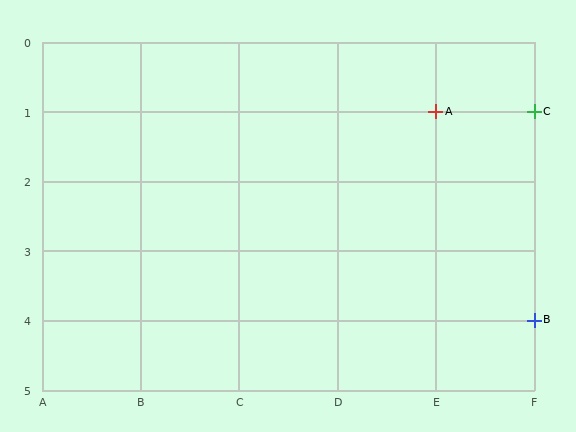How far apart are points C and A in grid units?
Points C and A are 1 column apart.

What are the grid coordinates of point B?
Point B is at grid coordinates (F, 4).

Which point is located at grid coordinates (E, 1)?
Point A is at (E, 1).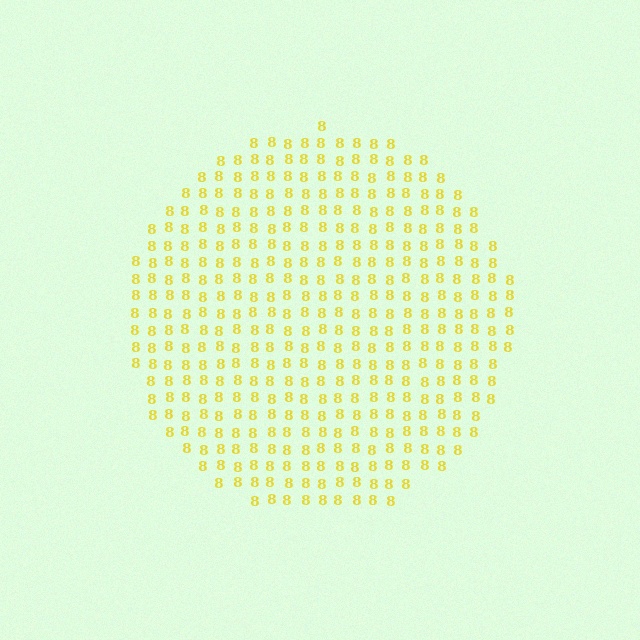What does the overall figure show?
The overall figure shows a circle.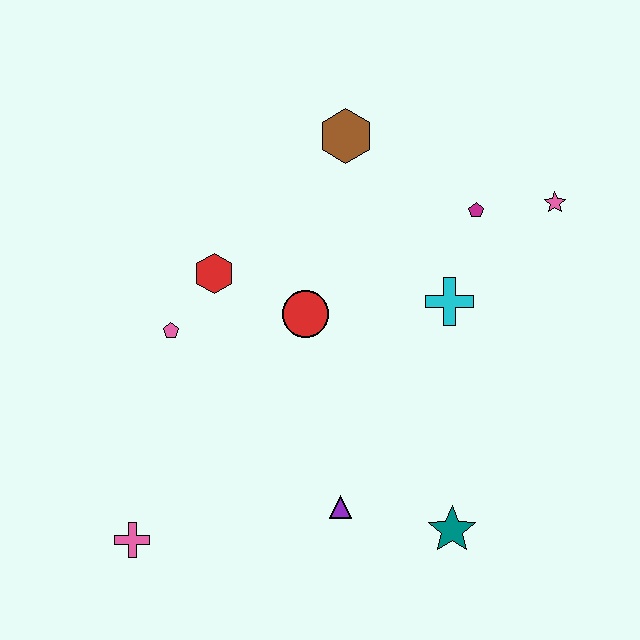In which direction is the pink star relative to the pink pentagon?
The pink star is to the right of the pink pentagon.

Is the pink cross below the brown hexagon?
Yes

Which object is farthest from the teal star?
The brown hexagon is farthest from the teal star.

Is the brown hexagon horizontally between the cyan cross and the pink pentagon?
Yes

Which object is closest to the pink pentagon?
The red hexagon is closest to the pink pentagon.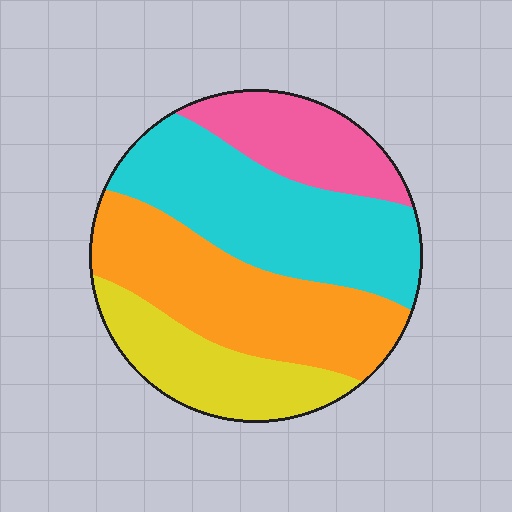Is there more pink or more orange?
Orange.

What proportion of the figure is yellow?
Yellow takes up about one fifth (1/5) of the figure.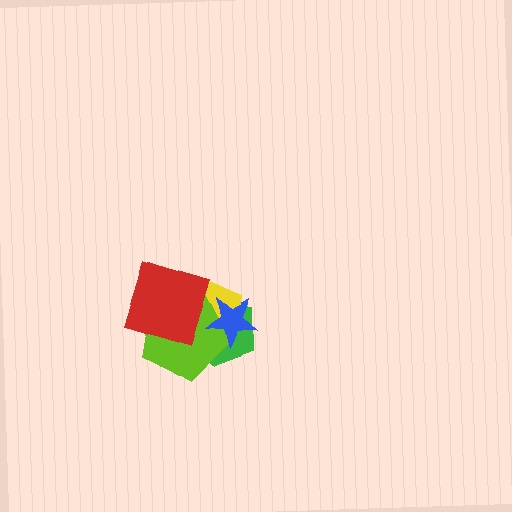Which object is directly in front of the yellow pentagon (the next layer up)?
The lime pentagon is directly in front of the yellow pentagon.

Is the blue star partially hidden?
No, no other shape covers it.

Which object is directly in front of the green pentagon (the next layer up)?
The yellow pentagon is directly in front of the green pentagon.